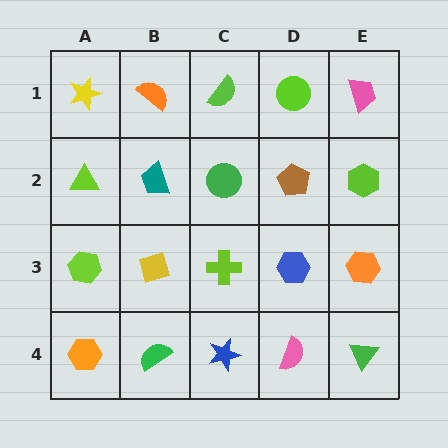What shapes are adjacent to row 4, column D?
A blue hexagon (row 3, column D), a blue star (row 4, column C), a green triangle (row 4, column E).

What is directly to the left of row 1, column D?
A lime semicircle.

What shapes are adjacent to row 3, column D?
A brown pentagon (row 2, column D), a pink semicircle (row 4, column D), a lime cross (row 3, column C), an orange hexagon (row 3, column E).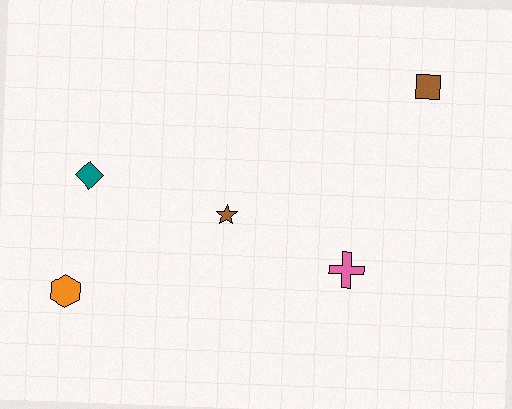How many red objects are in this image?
There are no red objects.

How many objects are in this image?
There are 5 objects.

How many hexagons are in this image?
There is 1 hexagon.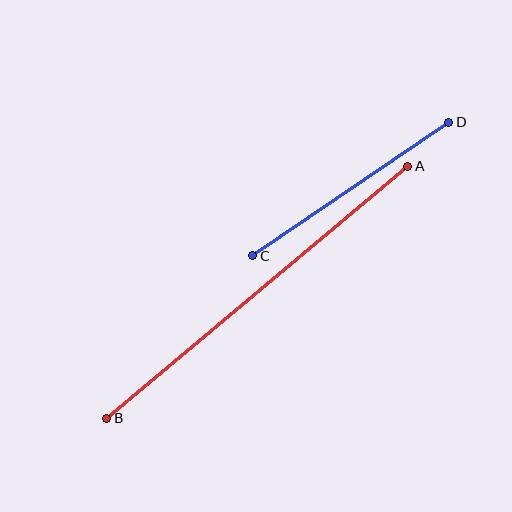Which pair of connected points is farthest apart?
Points A and B are farthest apart.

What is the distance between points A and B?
The distance is approximately 393 pixels.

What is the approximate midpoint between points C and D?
The midpoint is at approximately (351, 189) pixels.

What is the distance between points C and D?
The distance is approximately 237 pixels.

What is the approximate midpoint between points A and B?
The midpoint is at approximately (257, 292) pixels.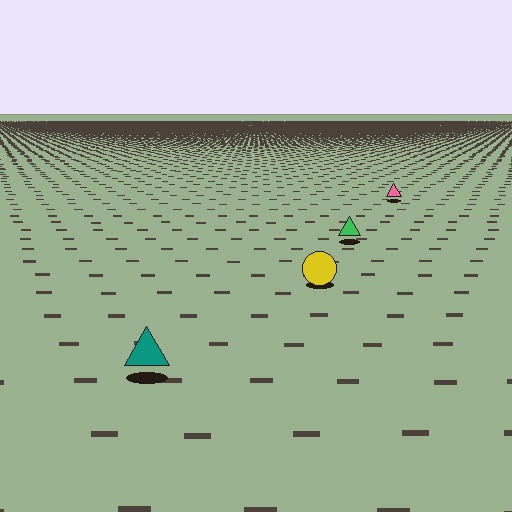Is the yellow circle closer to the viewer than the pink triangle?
Yes. The yellow circle is closer — you can tell from the texture gradient: the ground texture is coarser near it.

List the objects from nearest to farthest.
From nearest to farthest: the teal triangle, the yellow circle, the green triangle, the pink triangle.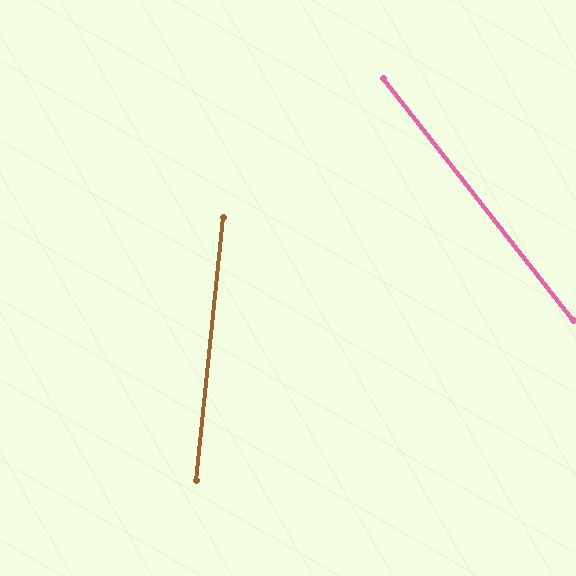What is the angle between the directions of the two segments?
Approximately 44 degrees.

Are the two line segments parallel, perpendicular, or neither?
Neither parallel nor perpendicular — they differ by about 44°.